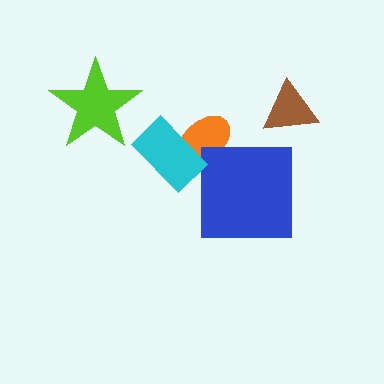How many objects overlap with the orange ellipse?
2 objects overlap with the orange ellipse.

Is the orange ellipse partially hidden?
Yes, it is partially covered by another shape.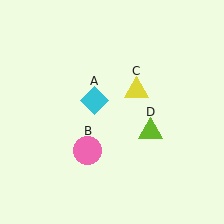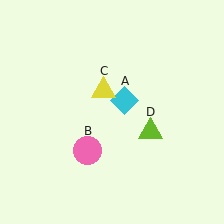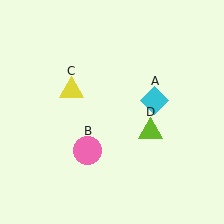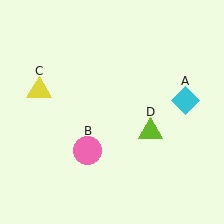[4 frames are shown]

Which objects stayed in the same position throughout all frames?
Pink circle (object B) and lime triangle (object D) remained stationary.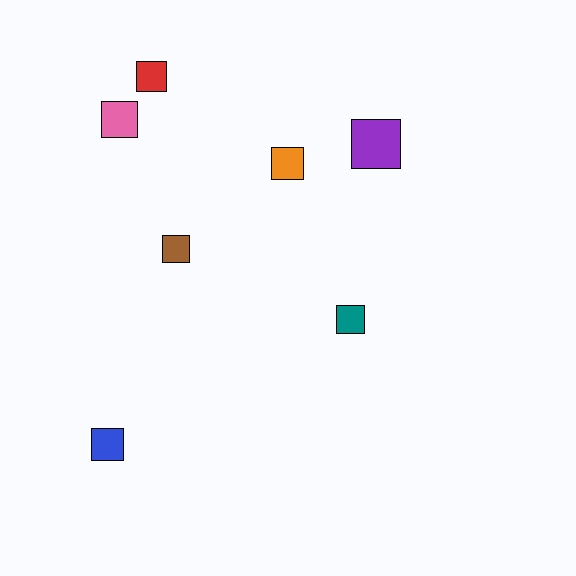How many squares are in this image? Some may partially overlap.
There are 7 squares.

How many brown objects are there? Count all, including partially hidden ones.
There is 1 brown object.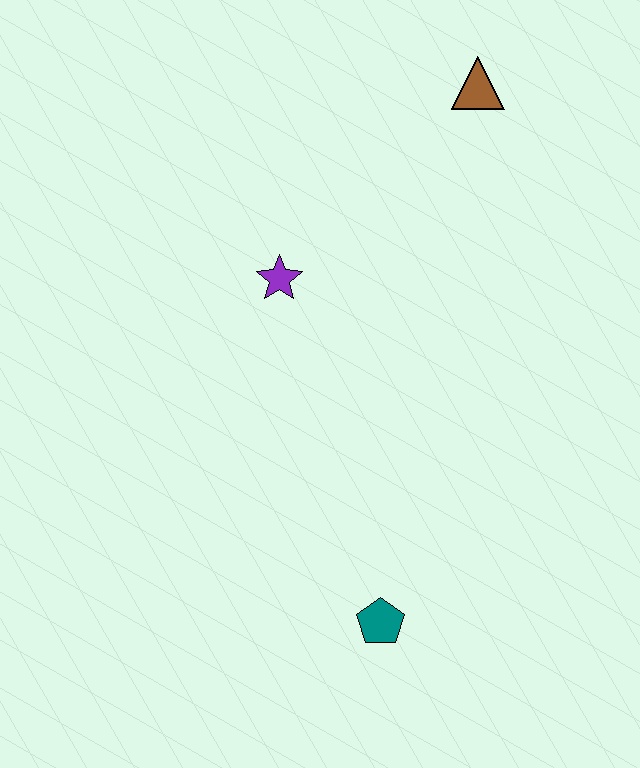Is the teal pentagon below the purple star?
Yes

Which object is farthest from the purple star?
The teal pentagon is farthest from the purple star.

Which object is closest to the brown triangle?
The purple star is closest to the brown triangle.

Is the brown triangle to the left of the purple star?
No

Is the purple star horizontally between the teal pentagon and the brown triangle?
No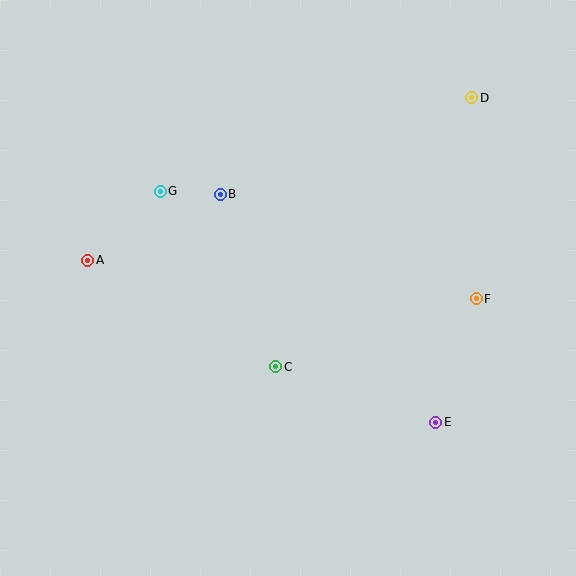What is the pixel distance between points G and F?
The distance between G and F is 334 pixels.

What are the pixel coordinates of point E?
Point E is at (436, 422).